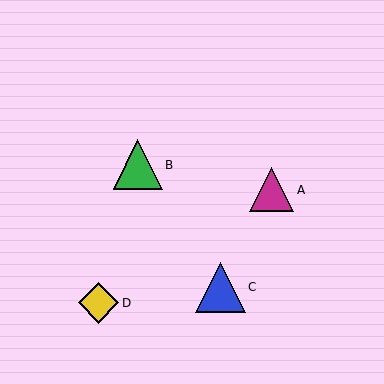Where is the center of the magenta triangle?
The center of the magenta triangle is at (271, 190).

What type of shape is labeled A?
Shape A is a magenta triangle.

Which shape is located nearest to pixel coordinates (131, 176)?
The green triangle (labeled B) at (138, 165) is nearest to that location.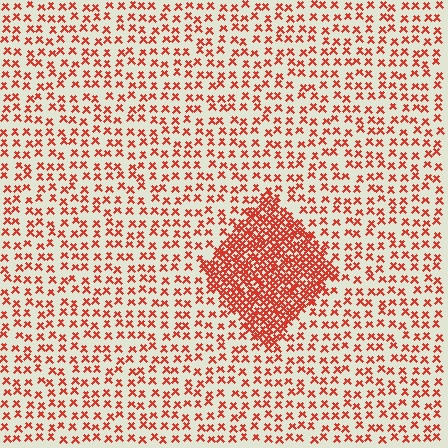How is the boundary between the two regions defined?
The boundary is defined by a change in element density (approximately 2.9x ratio). All elements are the same color, size, and shape.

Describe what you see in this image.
The image contains small red elements arranged at two different densities. A diamond-shaped region is visible where the elements are more densely packed than the surrounding area.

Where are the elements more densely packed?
The elements are more densely packed inside the diamond boundary.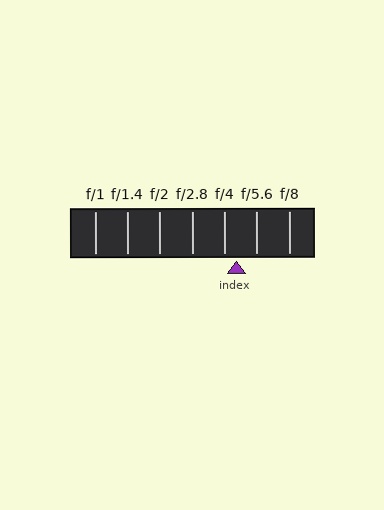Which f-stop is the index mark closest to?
The index mark is closest to f/4.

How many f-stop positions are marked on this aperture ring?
There are 7 f-stop positions marked.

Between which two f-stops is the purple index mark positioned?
The index mark is between f/4 and f/5.6.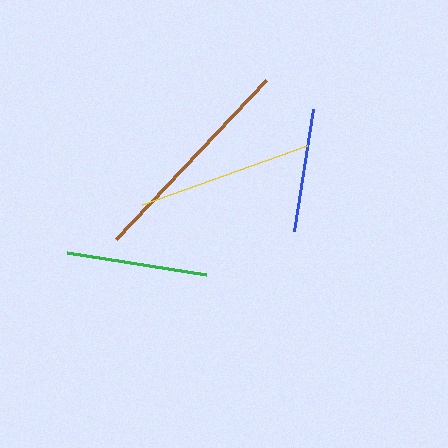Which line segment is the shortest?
The blue line is the shortest at approximately 124 pixels.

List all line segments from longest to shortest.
From longest to shortest: brown, yellow, green, blue.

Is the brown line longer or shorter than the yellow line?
The brown line is longer than the yellow line.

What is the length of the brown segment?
The brown segment is approximately 218 pixels long.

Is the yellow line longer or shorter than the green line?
The yellow line is longer than the green line.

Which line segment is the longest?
The brown line is the longest at approximately 218 pixels.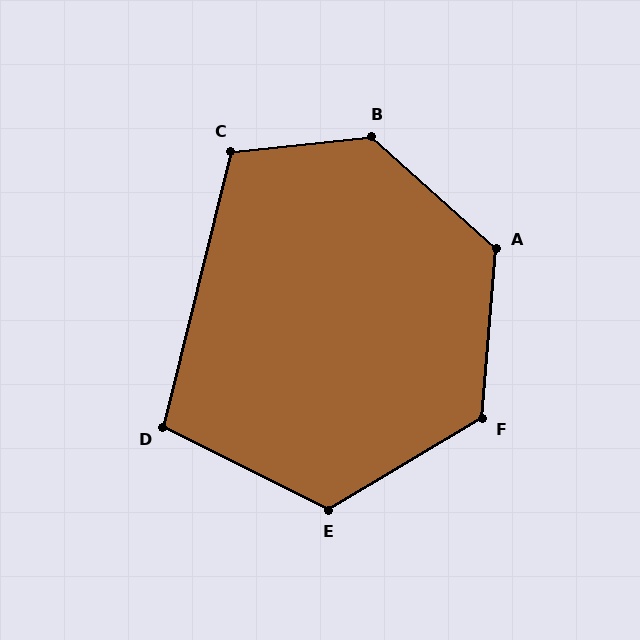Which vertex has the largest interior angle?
B, at approximately 132 degrees.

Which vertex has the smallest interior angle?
D, at approximately 103 degrees.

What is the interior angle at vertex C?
Approximately 110 degrees (obtuse).